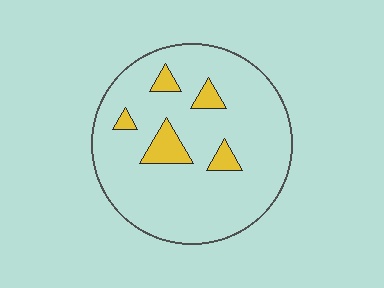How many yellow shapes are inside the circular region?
5.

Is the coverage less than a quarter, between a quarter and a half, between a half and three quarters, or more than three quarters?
Less than a quarter.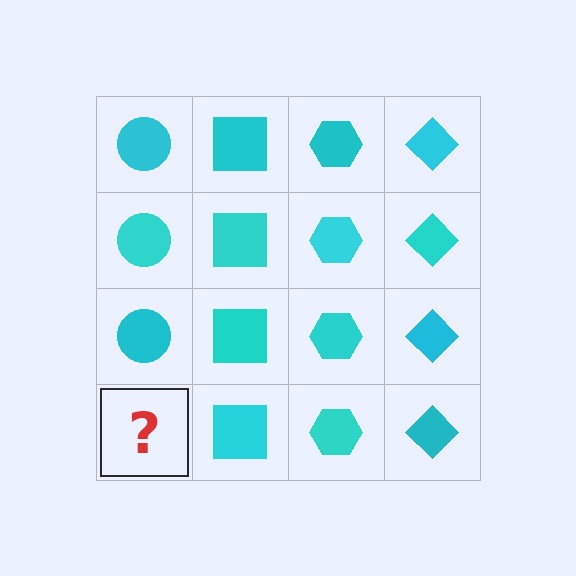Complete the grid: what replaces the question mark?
The question mark should be replaced with a cyan circle.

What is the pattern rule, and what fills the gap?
The rule is that each column has a consistent shape. The gap should be filled with a cyan circle.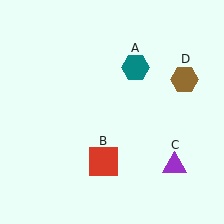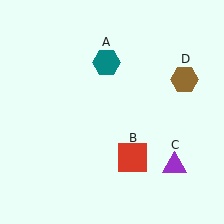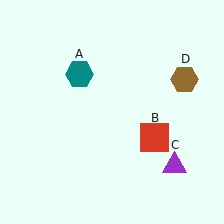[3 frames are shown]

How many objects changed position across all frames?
2 objects changed position: teal hexagon (object A), red square (object B).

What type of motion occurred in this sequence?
The teal hexagon (object A), red square (object B) rotated counterclockwise around the center of the scene.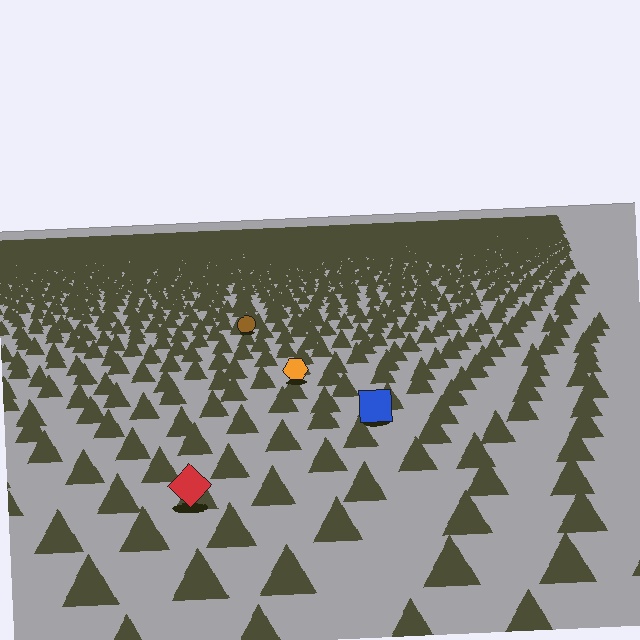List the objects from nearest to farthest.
From nearest to farthest: the red diamond, the blue square, the orange hexagon, the brown circle.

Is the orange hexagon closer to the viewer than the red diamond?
No. The red diamond is closer — you can tell from the texture gradient: the ground texture is coarser near it.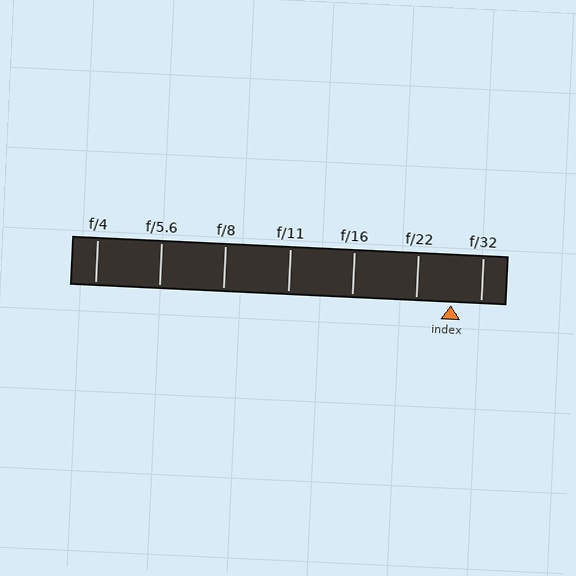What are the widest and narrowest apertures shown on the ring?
The widest aperture shown is f/4 and the narrowest is f/32.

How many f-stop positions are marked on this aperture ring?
There are 7 f-stop positions marked.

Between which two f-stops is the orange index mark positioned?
The index mark is between f/22 and f/32.